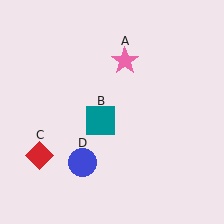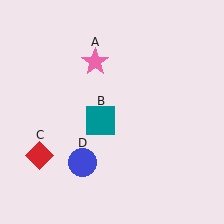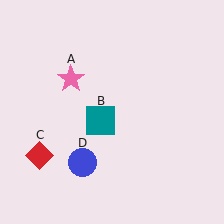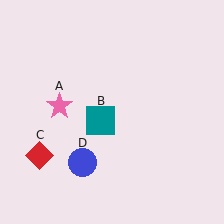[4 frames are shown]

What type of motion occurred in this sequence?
The pink star (object A) rotated counterclockwise around the center of the scene.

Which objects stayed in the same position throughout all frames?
Teal square (object B) and red diamond (object C) and blue circle (object D) remained stationary.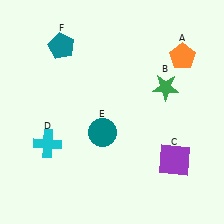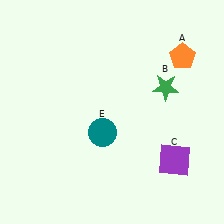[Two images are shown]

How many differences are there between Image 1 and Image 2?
There are 2 differences between the two images.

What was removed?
The teal pentagon (F), the cyan cross (D) were removed in Image 2.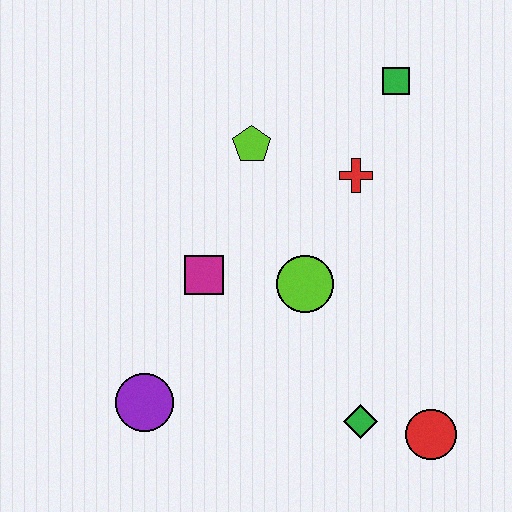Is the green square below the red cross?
No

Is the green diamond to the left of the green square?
Yes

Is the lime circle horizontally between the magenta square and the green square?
Yes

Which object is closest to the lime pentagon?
The red cross is closest to the lime pentagon.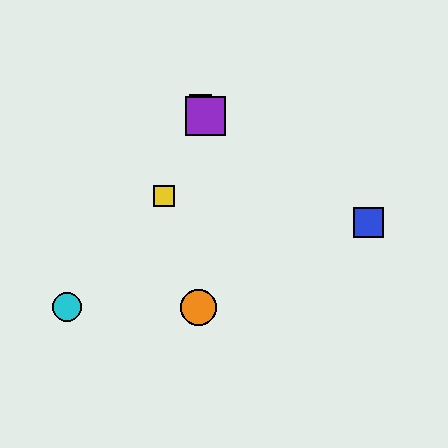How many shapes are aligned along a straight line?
3 shapes (the red square, the green square, the purple square) are aligned along a straight line.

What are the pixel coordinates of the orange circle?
The orange circle is at (198, 307).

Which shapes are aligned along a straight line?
The red square, the green square, the purple square are aligned along a straight line.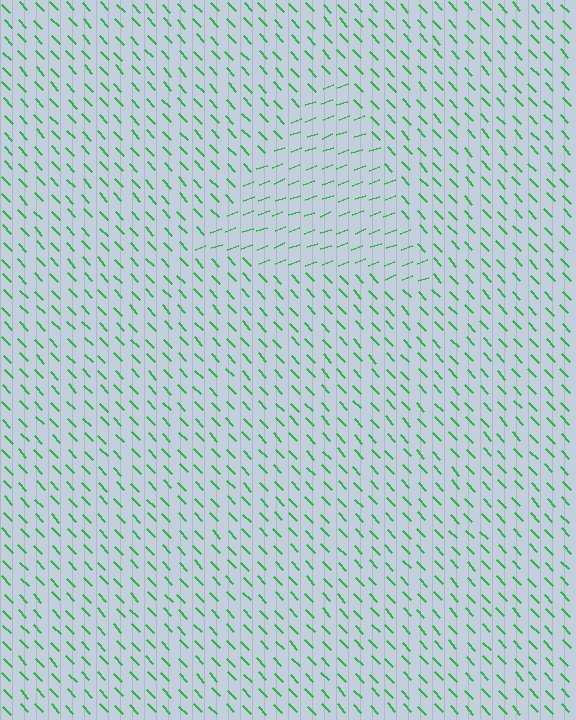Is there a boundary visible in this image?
Yes, there is a texture boundary formed by a change in line orientation.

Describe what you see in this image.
The image is filled with small green line segments. A triangle region in the image has lines oriented differently from the surrounding lines, creating a visible texture boundary.